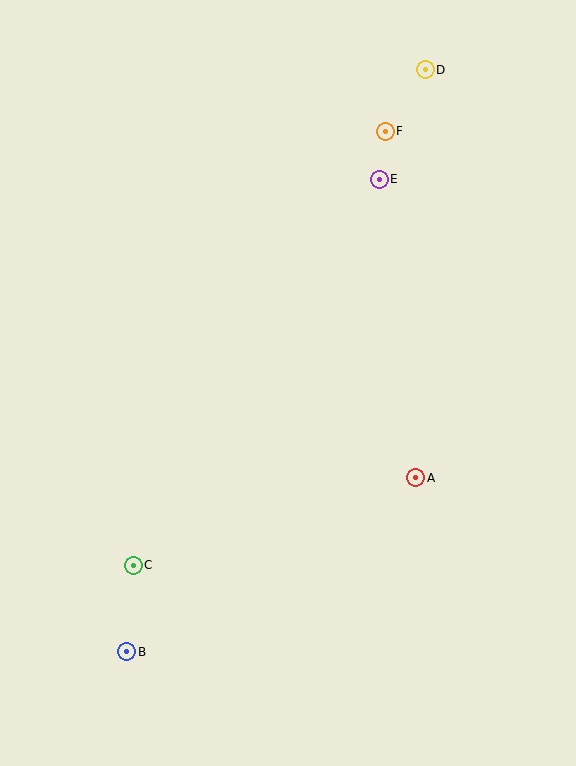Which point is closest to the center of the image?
Point A at (416, 478) is closest to the center.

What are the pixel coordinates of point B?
Point B is at (127, 652).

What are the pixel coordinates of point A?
Point A is at (416, 478).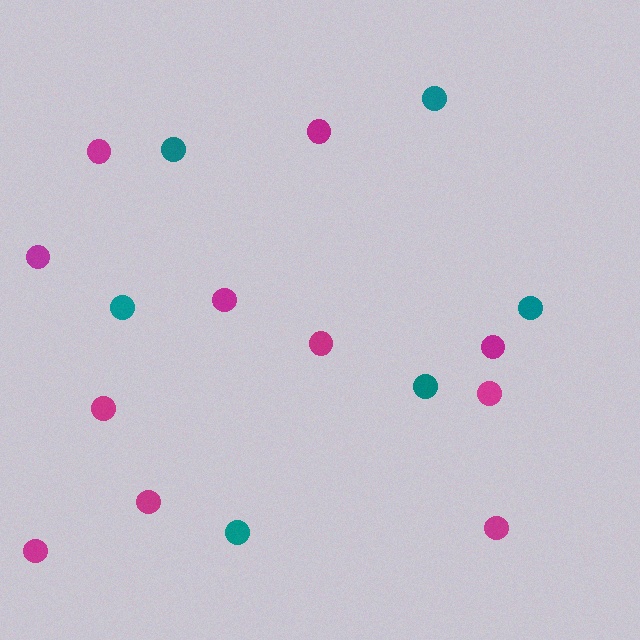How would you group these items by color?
There are 2 groups: one group of magenta circles (11) and one group of teal circles (6).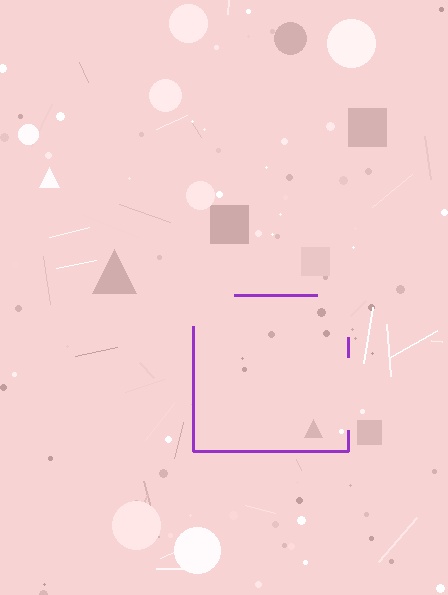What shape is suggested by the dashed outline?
The dashed outline suggests a square.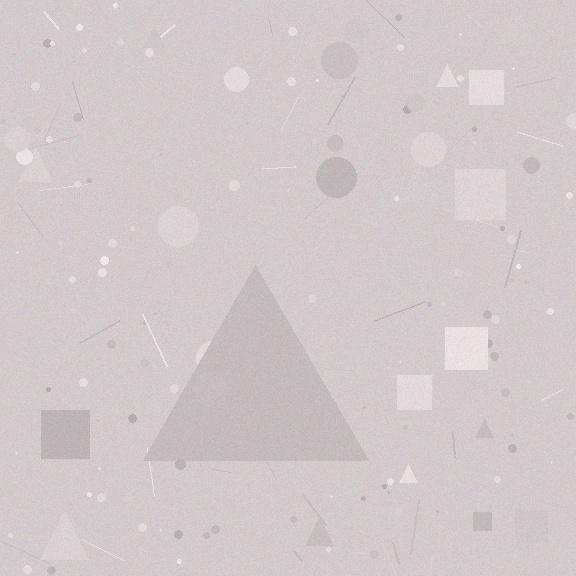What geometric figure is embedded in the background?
A triangle is embedded in the background.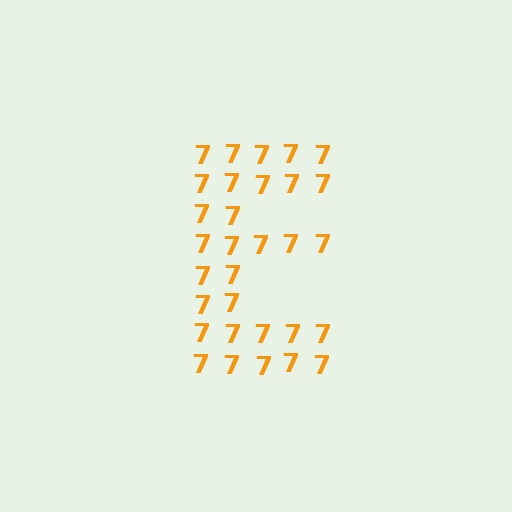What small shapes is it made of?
It is made of small digit 7's.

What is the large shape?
The large shape is the letter E.